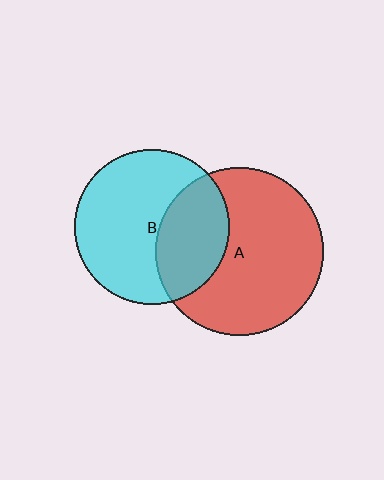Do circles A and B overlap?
Yes.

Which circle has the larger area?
Circle A (red).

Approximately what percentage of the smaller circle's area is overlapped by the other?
Approximately 35%.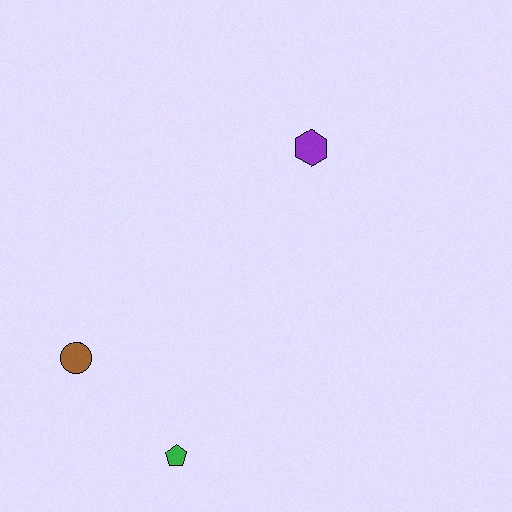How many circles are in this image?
There is 1 circle.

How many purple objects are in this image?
There is 1 purple object.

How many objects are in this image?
There are 3 objects.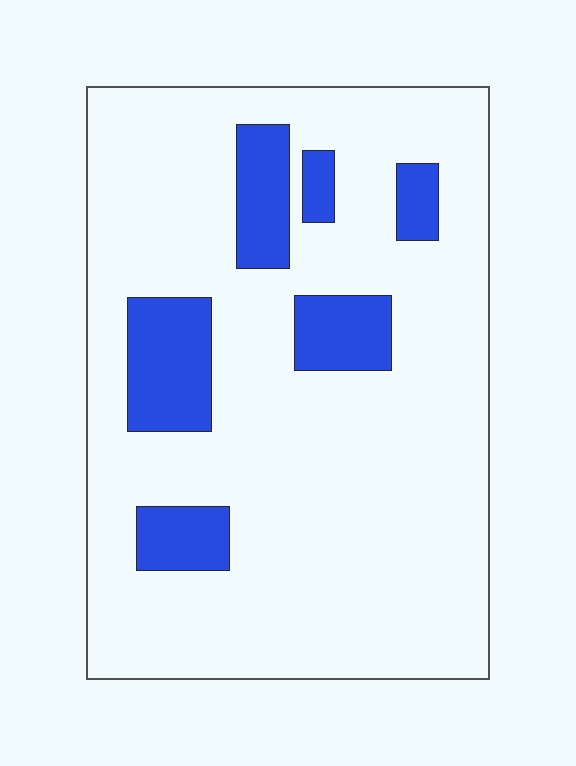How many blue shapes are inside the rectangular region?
6.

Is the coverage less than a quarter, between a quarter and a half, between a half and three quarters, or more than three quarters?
Less than a quarter.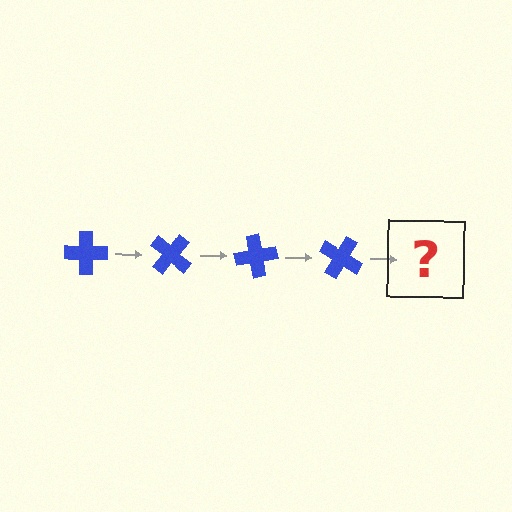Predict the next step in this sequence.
The next step is a blue cross rotated 160 degrees.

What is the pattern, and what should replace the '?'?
The pattern is that the cross rotates 40 degrees each step. The '?' should be a blue cross rotated 160 degrees.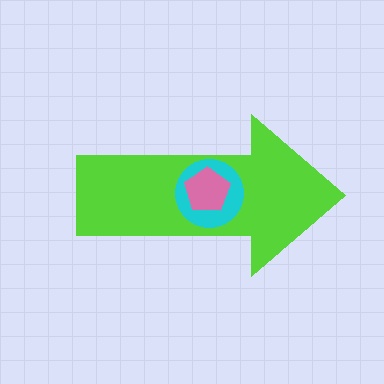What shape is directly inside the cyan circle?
The pink pentagon.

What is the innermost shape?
The pink pentagon.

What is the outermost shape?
The lime arrow.